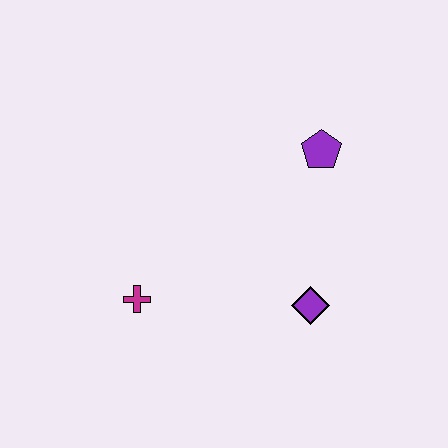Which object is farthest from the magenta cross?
The purple pentagon is farthest from the magenta cross.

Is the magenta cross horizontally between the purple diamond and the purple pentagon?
No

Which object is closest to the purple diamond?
The purple pentagon is closest to the purple diamond.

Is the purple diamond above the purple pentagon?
No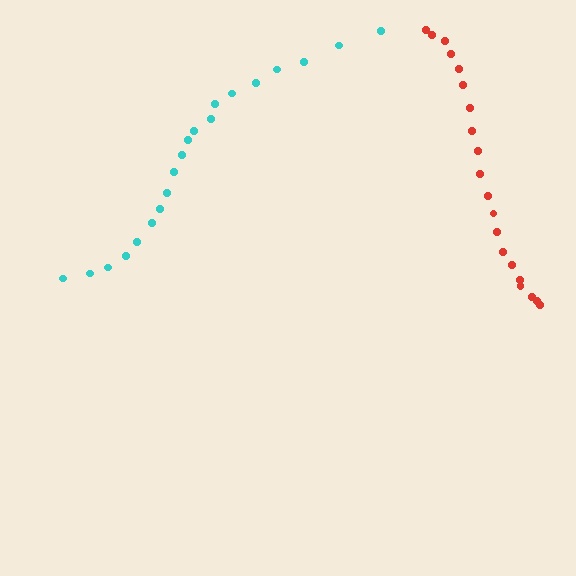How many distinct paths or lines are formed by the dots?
There are 2 distinct paths.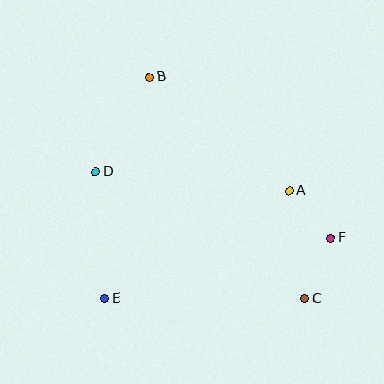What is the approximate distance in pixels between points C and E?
The distance between C and E is approximately 200 pixels.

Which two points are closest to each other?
Points A and F are closest to each other.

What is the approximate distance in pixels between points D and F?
The distance between D and F is approximately 244 pixels.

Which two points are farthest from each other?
Points B and C are farthest from each other.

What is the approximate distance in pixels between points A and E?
The distance between A and E is approximately 214 pixels.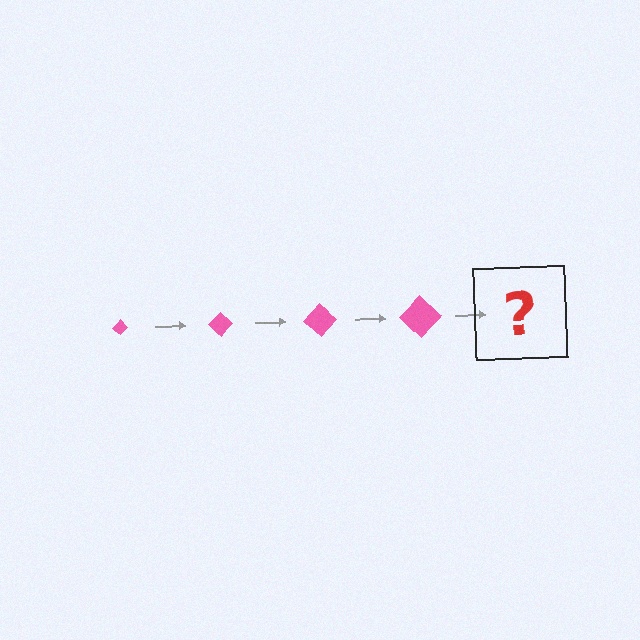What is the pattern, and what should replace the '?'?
The pattern is that the diamond gets progressively larger each step. The '?' should be a pink diamond, larger than the previous one.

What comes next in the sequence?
The next element should be a pink diamond, larger than the previous one.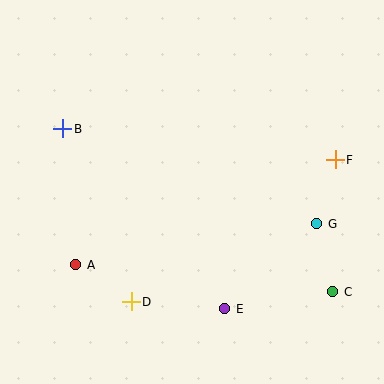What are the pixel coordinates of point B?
Point B is at (63, 129).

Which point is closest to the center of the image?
Point E at (225, 309) is closest to the center.